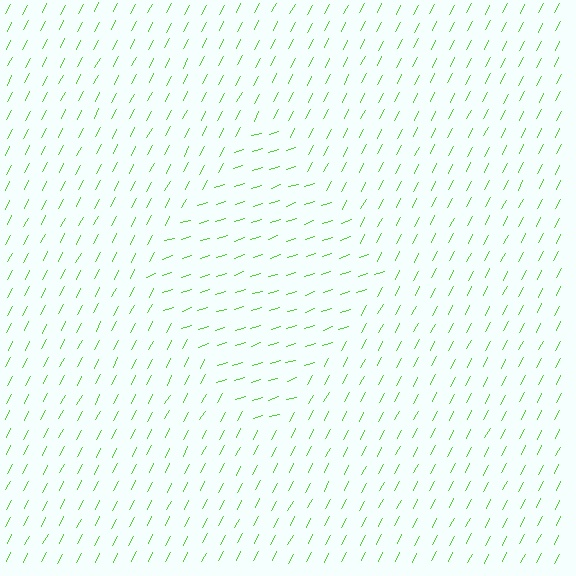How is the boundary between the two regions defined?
The boundary is defined purely by a change in line orientation (approximately 45 degrees difference). All lines are the same color and thickness.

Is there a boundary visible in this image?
Yes, there is a texture boundary formed by a change in line orientation.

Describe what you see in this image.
The image is filled with small lime line segments. A diamond region in the image has lines oriented differently from the surrounding lines, creating a visible texture boundary.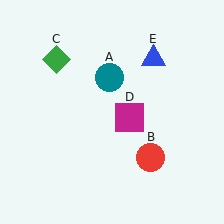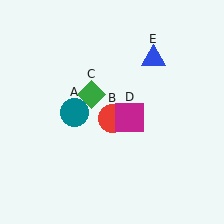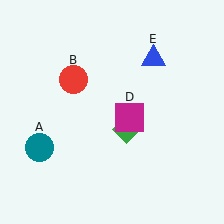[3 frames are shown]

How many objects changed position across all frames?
3 objects changed position: teal circle (object A), red circle (object B), green diamond (object C).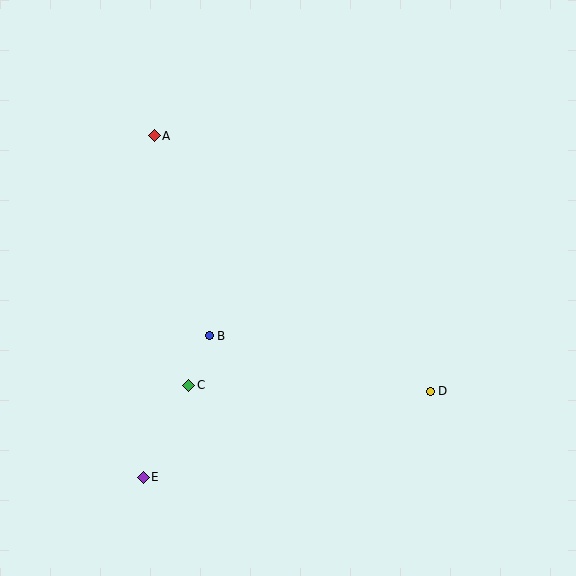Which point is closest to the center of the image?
Point B at (209, 336) is closest to the center.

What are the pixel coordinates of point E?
Point E is at (143, 478).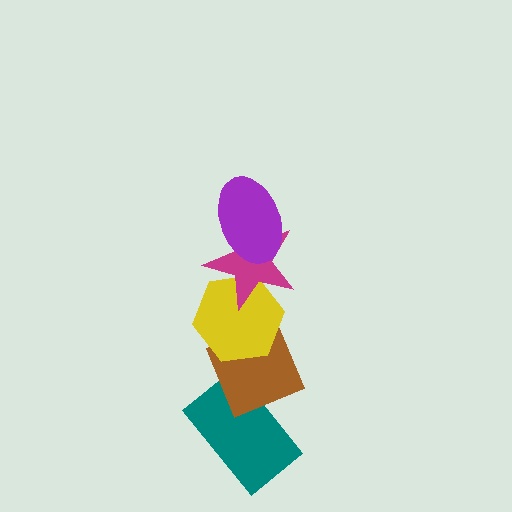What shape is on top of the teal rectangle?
The brown diamond is on top of the teal rectangle.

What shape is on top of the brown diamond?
The yellow hexagon is on top of the brown diamond.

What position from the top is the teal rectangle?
The teal rectangle is 5th from the top.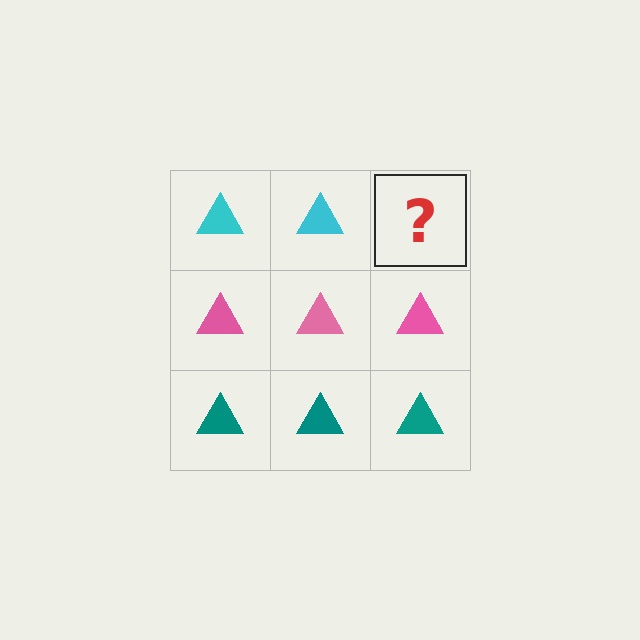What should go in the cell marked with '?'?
The missing cell should contain a cyan triangle.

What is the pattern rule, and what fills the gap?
The rule is that each row has a consistent color. The gap should be filled with a cyan triangle.